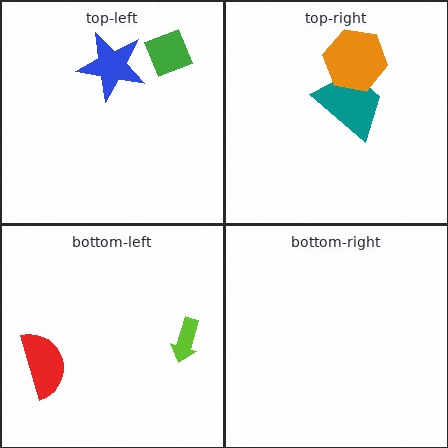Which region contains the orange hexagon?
The top-right region.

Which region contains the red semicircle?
The bottom-left region.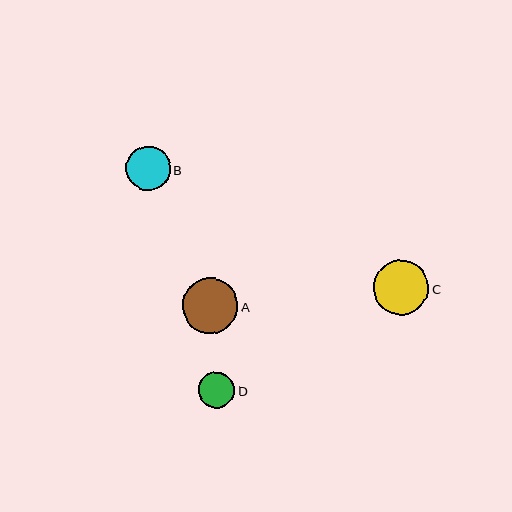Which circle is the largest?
Circle A is the largest with a size of approximately 56 pixels.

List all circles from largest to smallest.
From largest to smallest: A, C, B, D.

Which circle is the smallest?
Circle D is the smallest with a size of approximately 36 pixels.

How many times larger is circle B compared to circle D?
Circle B is approximately 1.2 times the size of circle D.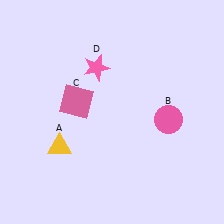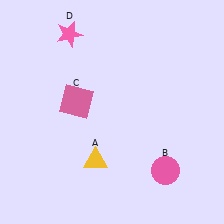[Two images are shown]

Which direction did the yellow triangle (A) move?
The yellow triangle (A) moved right.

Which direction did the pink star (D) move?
The pink star (D) moved up.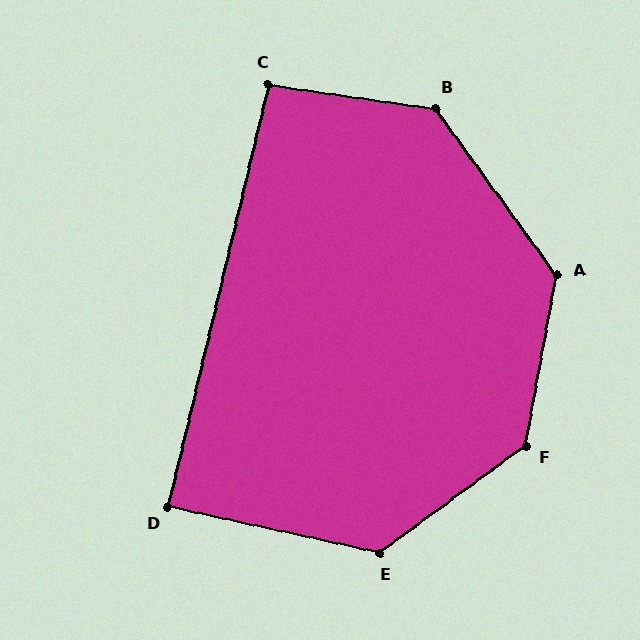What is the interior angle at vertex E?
Approximately 131 degrees (obtuse).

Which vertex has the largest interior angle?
F, at approximately 137 degrees.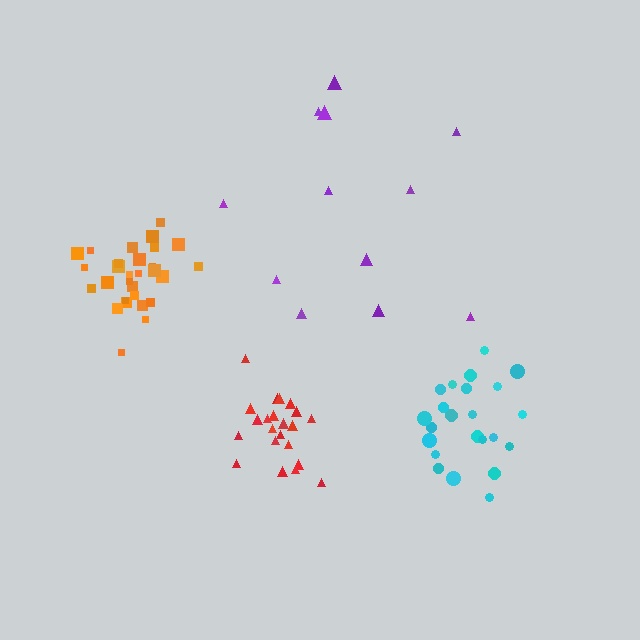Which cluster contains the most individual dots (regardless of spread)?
Orange (31).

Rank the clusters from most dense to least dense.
orange, red, cyan, purple.